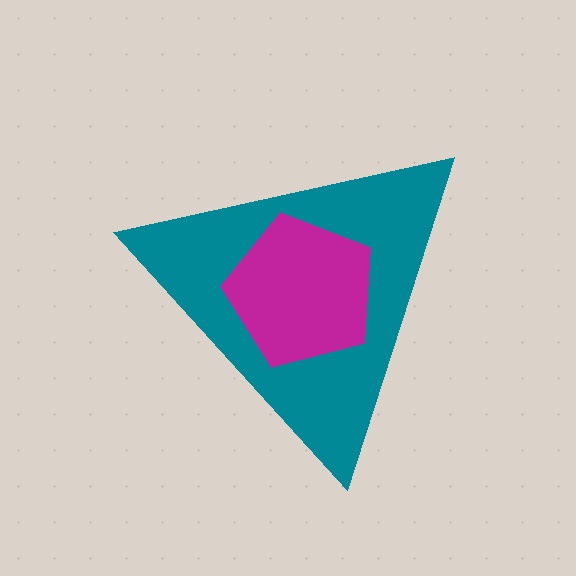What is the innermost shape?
The magenta pentagon.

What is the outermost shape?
The teal triangle.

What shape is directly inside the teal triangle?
The magenta pentagon.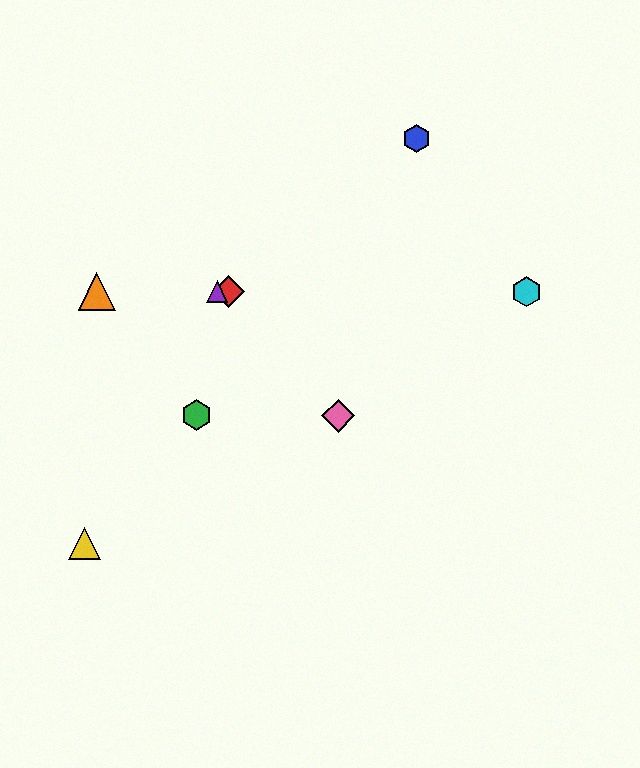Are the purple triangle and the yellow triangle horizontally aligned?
No, the purple triangle is at y≈292 and the yellow triangle is at y≈544.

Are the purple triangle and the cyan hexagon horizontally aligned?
Yes, both are at y≈292.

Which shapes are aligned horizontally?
The red diamond, the purple triangle, the orange triangle, the cyan hexagon are aligned horizontally.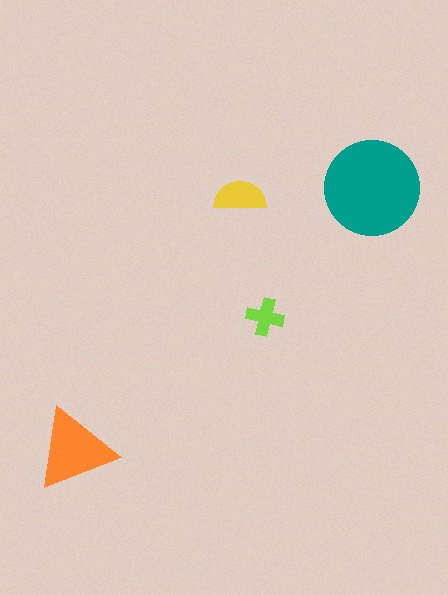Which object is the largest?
The teal circle.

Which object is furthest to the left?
The orange triangle is leftmost.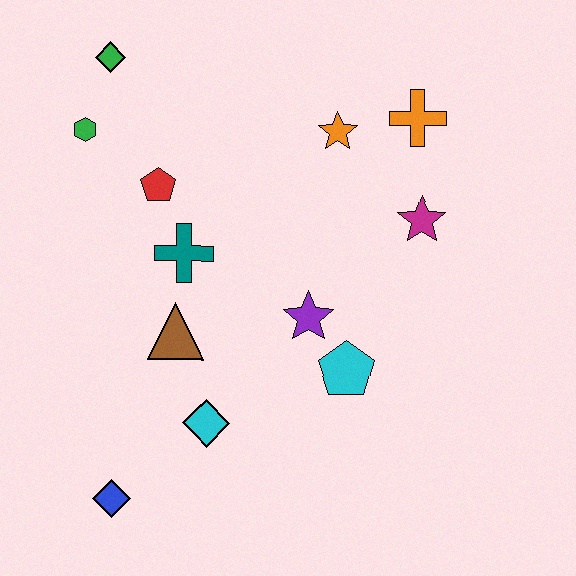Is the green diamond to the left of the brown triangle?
Yes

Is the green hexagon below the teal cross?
No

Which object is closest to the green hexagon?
The green diamond is closest to the green hexagon.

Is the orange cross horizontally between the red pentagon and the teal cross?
No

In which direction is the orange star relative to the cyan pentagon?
The orange star is above the cyan pentagon.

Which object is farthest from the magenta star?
The blue diamond is farthest from the magenta star.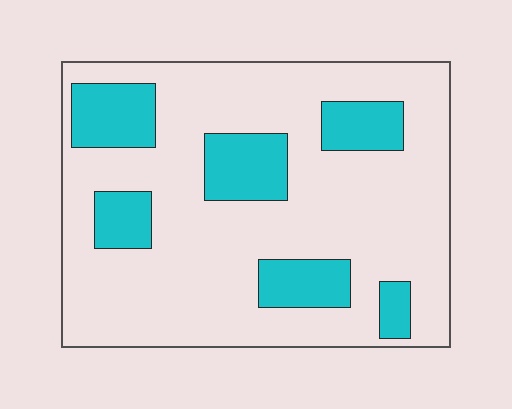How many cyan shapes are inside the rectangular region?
6.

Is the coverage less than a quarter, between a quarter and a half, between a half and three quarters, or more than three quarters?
Less than a quarter.